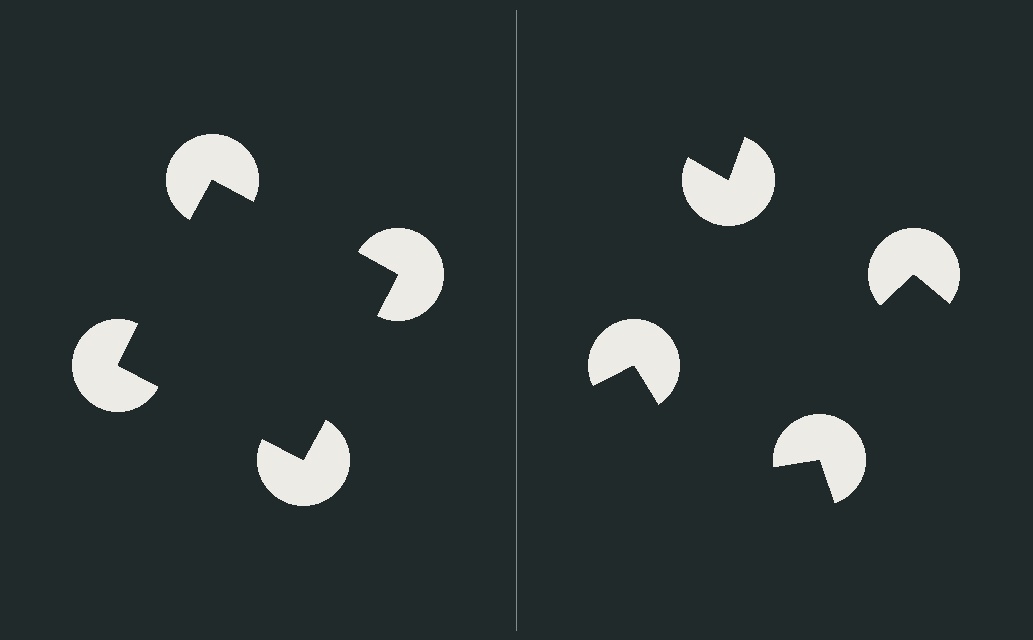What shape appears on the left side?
An illusory square.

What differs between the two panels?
The pac-man discs are positioned identically on both sides; only the wedge orientations differ. On the left they align to a square; on the right they are misaligned.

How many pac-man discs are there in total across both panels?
8 — 4 on each side.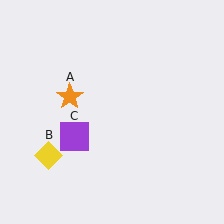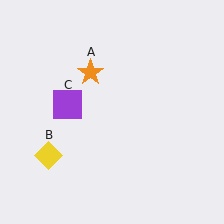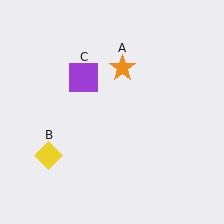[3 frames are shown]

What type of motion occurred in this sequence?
The orange star (object A), purple square (object C) rotated clockwise around the center of the scene.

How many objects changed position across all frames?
2 objects changed position: orange star (object A), purple square (object C).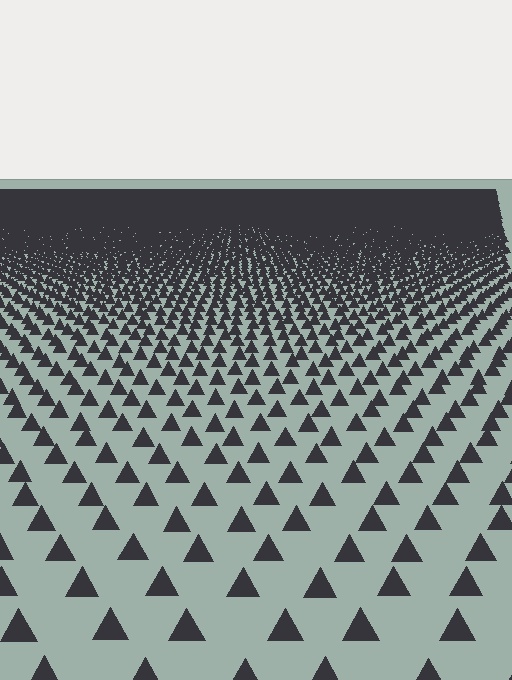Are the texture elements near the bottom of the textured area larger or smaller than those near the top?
Larger. Near the bottom, elements are closer to the viewer and appear at a bigger on-screen size.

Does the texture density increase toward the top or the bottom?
Density increases toward the top.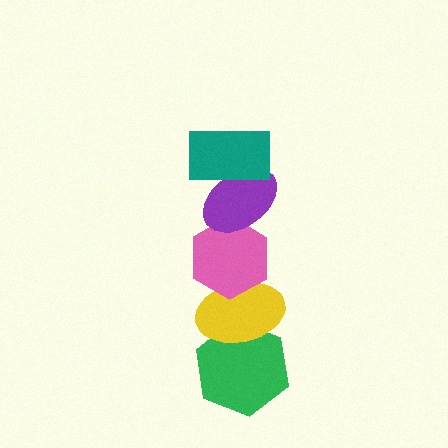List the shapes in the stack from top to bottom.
From top to bottom: the teal rectangle, the purple ellipse, the pink hexagon, the yellow ellipse, the green hexagon.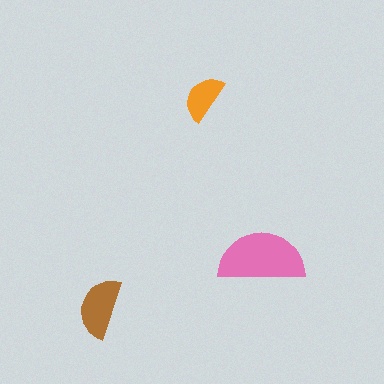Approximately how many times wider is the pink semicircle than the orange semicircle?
About 2 times wider.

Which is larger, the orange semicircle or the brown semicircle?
The brown one.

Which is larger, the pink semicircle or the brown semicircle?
The pink one.